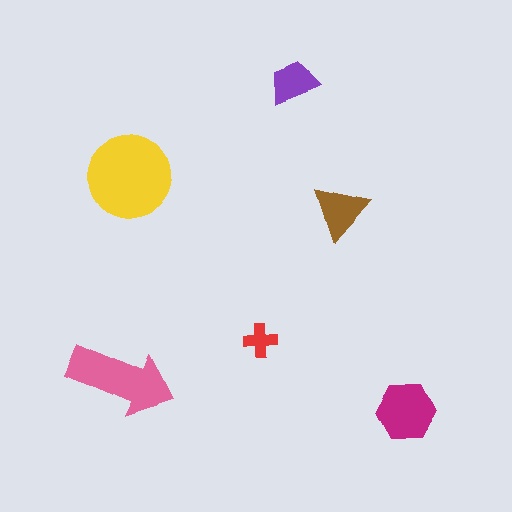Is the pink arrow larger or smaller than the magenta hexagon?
Larger.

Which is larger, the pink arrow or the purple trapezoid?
The pink arrow.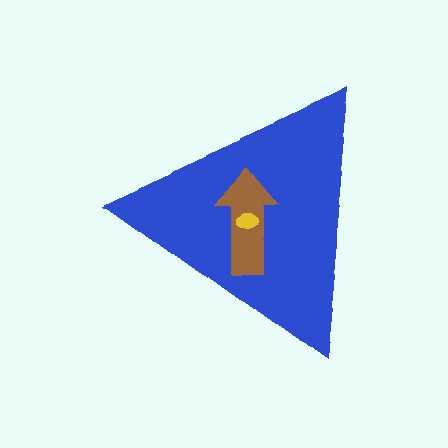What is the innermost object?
The yellow ellipse.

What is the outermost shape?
The blue triangle.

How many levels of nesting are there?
3.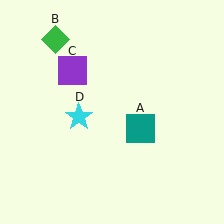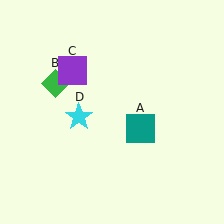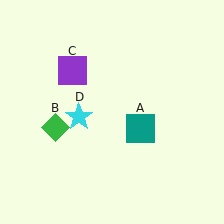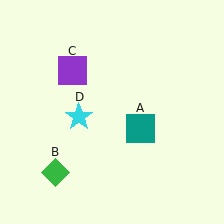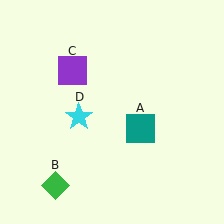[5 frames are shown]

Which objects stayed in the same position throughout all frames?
Teal square (object A) and purple square (object C) and cyan star (object D) remained stationary.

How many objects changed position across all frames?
1 object changed position: green diamond (object B).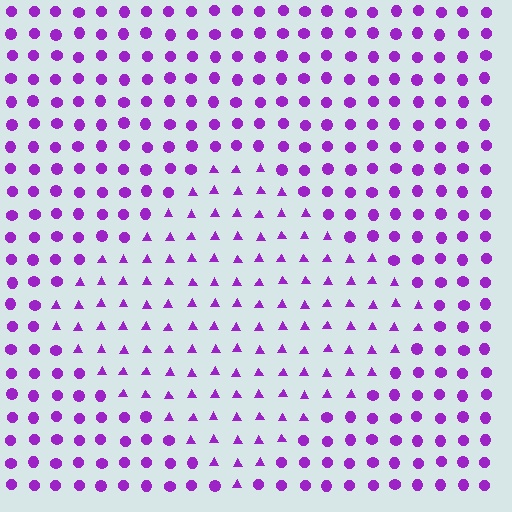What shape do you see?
I see a diamond.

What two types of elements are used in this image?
The image uses triangles inside the diamond region and circles outside it.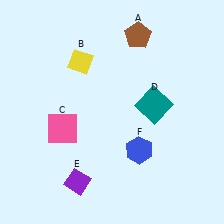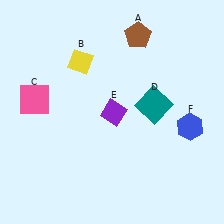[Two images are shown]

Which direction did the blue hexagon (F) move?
The blue hexagon (F) moved right.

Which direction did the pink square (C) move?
The pink square (C) moved up.